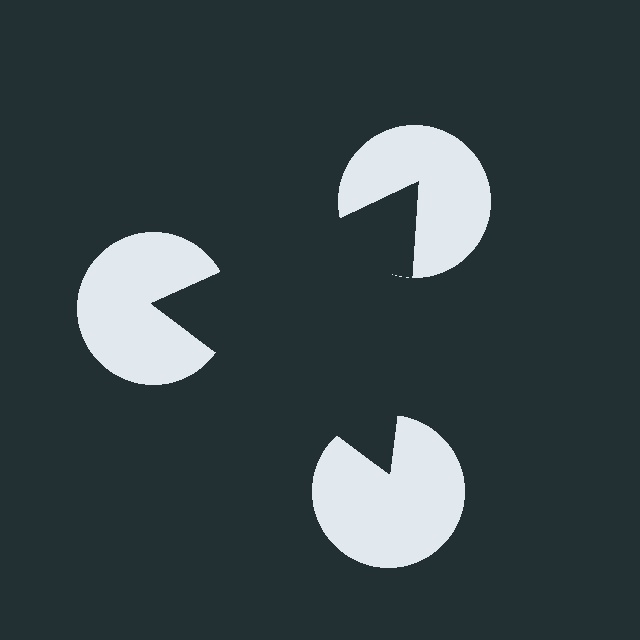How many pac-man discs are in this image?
There are 3 — one at each vertex of the illusory triangle.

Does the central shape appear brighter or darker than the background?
It typically appears slightly darker than the background, even though no actual brightness change is drawn.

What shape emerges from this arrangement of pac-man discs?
An illusory triangle — its edges are inferred from the aligned wedge cuts in the pac-man discs, not physically drawn.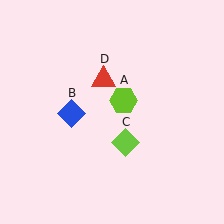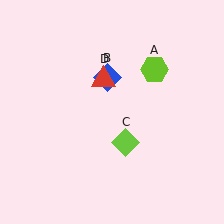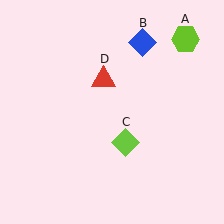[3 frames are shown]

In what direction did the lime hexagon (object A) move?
The lime hexagon (object A) moved up and to the right.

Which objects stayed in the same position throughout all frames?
Lime diamond (object C) and red triangle (object D) remained stationary.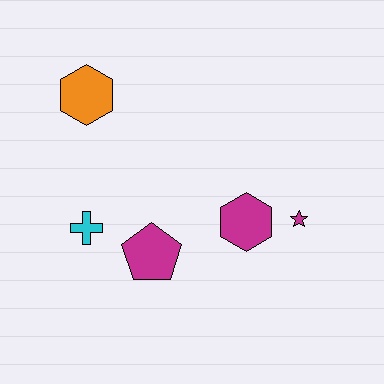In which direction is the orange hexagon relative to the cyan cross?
The orange hexagon is above the cyan cross.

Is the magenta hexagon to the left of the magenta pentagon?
No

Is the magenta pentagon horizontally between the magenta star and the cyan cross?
Yes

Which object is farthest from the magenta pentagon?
The orange hexagon is farthest from the magenta pentagon.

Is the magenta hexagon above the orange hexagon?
No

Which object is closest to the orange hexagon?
The cyan cross is closest to the orange hexagon.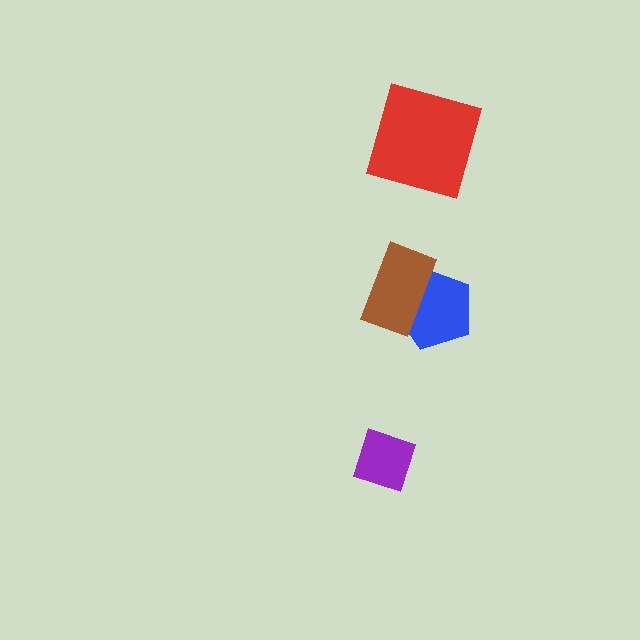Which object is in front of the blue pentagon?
The brown rectangle is in front of the blue pentagon.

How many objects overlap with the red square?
0 objects overlap with the red square.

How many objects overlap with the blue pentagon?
1 object overlaps with the blue pentagon.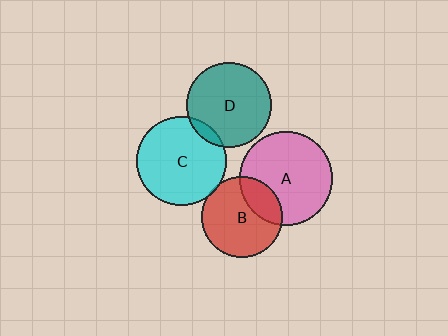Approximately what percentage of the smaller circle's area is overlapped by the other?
Approximately 5%.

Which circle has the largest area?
Circle A (pink).